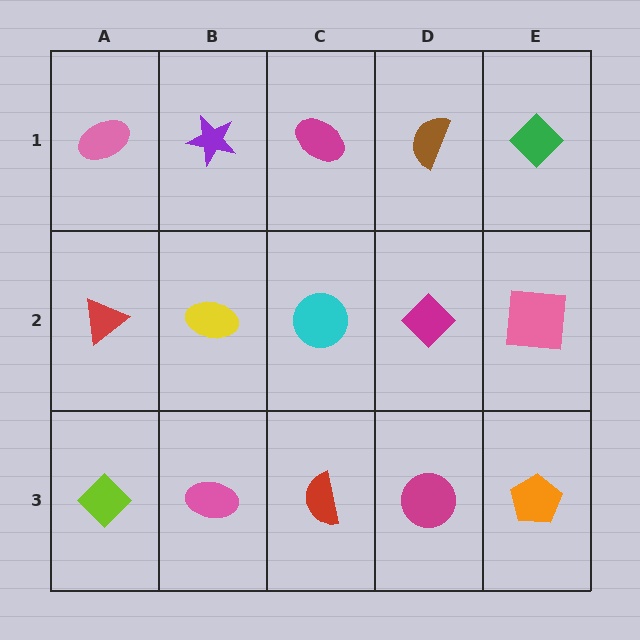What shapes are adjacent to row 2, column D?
A brown semicircle (row 1, column D), a magenta circle (row 3, column D), a cyan circle (row 2, column C), a pink square (row 2, column E).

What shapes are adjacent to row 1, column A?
A red triangle (row 2, column A), a purple star (row 1, column B).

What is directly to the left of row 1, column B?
A pink ellipse.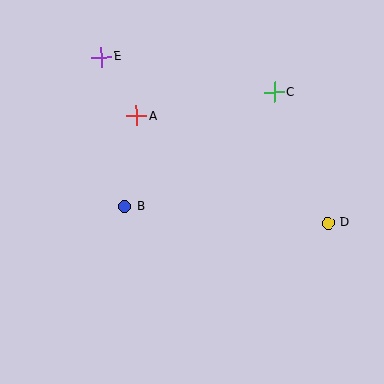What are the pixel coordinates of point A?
Point A is at (136, 116).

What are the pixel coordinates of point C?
Point C is at (274, 92).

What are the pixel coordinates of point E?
Point E is at (101, 57).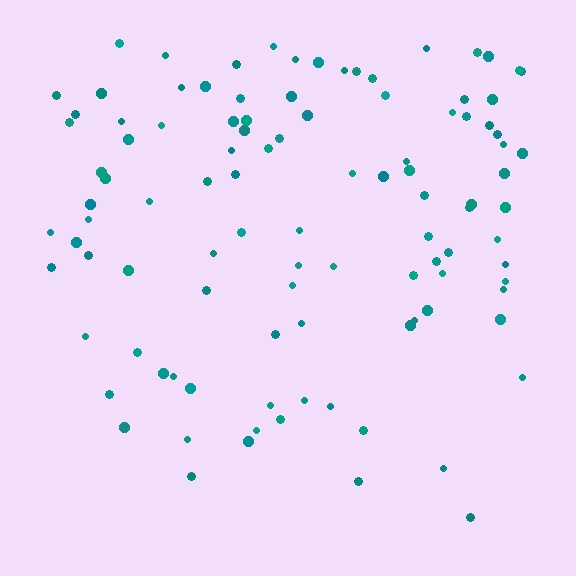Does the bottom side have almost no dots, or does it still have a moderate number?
Still a moderate number, just noticeably fewer than the top.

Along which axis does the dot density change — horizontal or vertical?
Vertical.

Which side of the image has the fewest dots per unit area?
The bottom.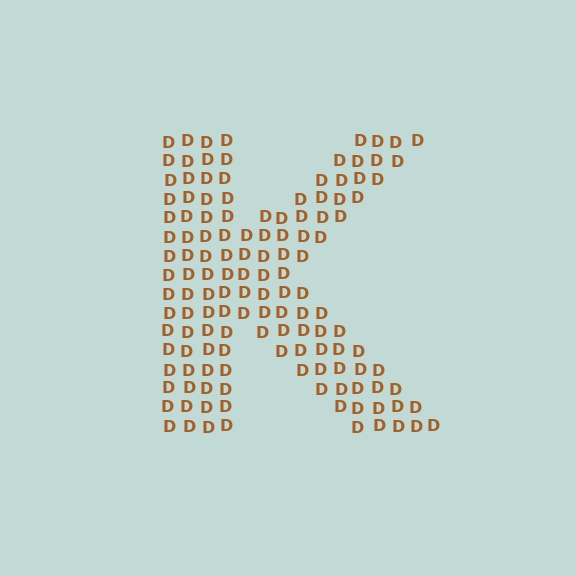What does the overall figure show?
The overall figure shows the letter K.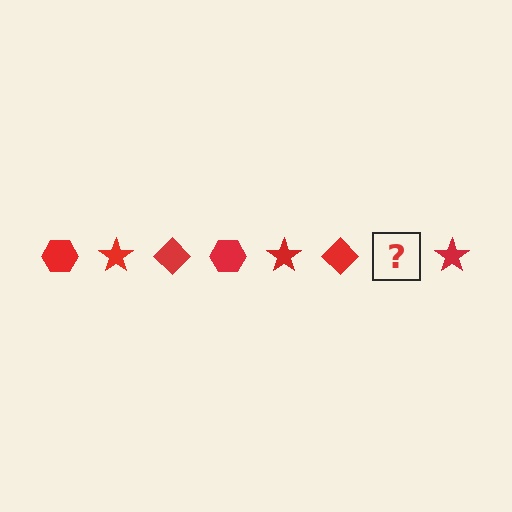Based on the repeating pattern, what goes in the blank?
The blank should be a red hexagon.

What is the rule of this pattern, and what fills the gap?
The rule is that the pattern cycles through hexagon, star, diamond shapes in red. The gap should be filled with a red hexagon.